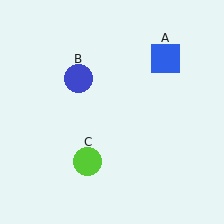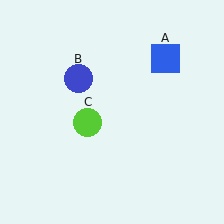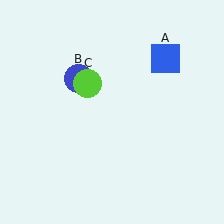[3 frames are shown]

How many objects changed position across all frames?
1 object changed position: lime circle (object C).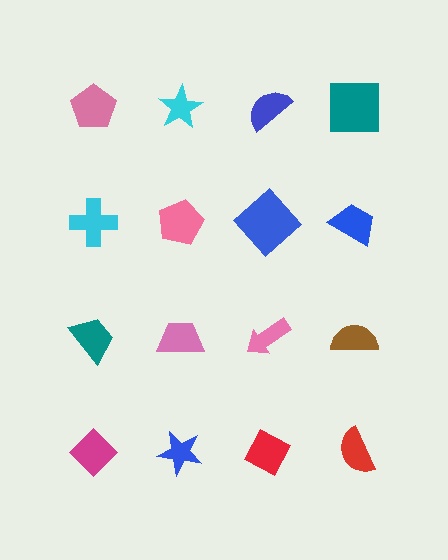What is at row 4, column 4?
A red semicircle.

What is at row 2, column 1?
A cyan cross.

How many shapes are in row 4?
4 shapes.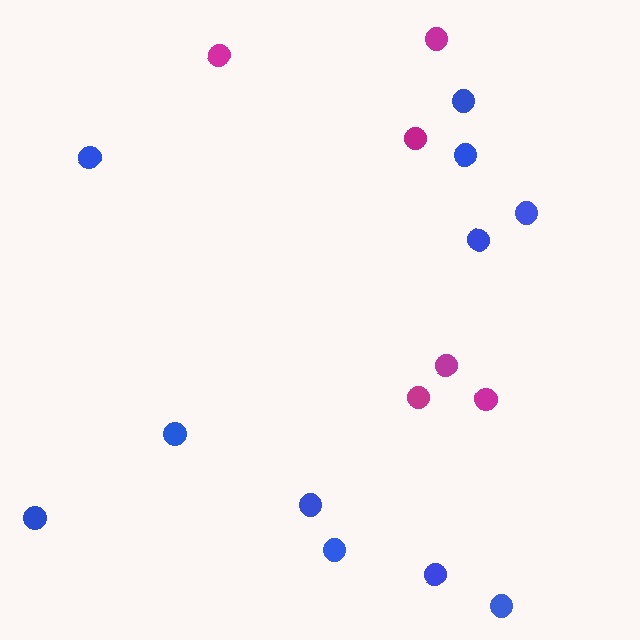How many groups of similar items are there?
There are 2 groups: one group of magenta circles (6) and one group of blue circles (11).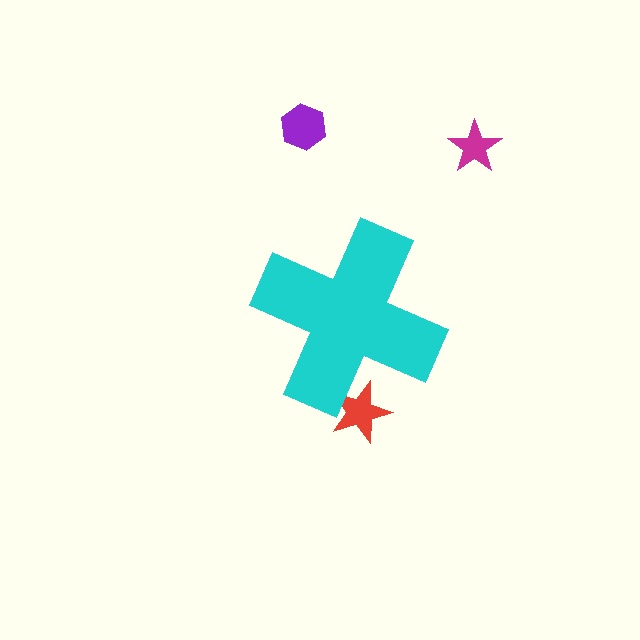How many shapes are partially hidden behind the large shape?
1 shape is partially hidden.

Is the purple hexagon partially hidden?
No, the purple hexagon is fully visible.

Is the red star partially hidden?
Yes, the red star is partially hidden behind the cyan cross.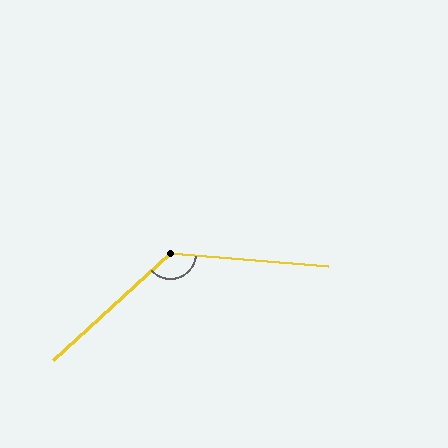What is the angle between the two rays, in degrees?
Approximately 133 degrees.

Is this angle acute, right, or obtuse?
It is obtuse.